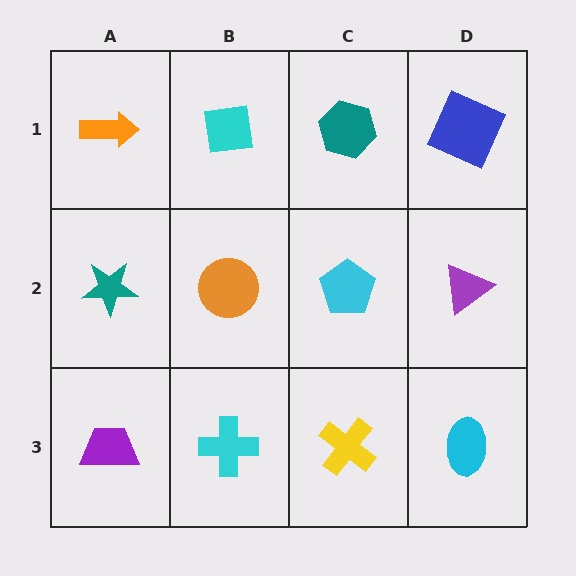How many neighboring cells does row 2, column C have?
4.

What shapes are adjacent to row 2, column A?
An orange arrow (row 1, column A), a purple trapezoid (row 3, column A), an orange circle (row 2, column B).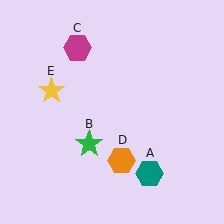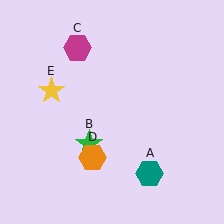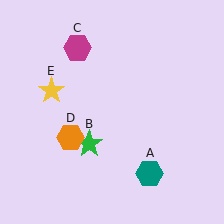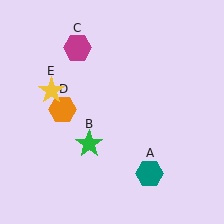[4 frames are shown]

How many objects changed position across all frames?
1 object changed position: orange hexagon (object D).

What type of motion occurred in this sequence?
The orange hexagon (object D) rotated clockwise around the center of the scene.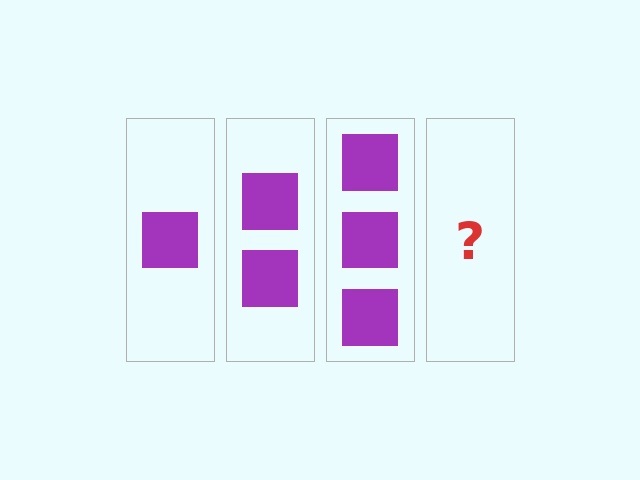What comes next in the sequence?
The next element should be 4 squares.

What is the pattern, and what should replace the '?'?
The pattern is that each step adds one more square. The '?' should be 4 squares.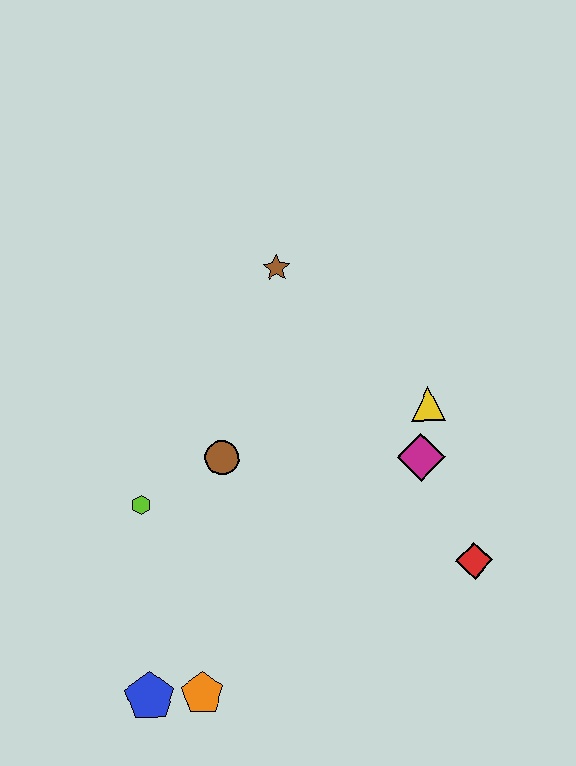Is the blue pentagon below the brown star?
Yes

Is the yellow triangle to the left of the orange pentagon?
No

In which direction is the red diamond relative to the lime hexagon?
The red diamond is to the right of the lime hexagon.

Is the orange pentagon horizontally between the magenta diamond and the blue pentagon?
Yes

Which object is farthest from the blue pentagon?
The brown star is farthest from the blue pentagon.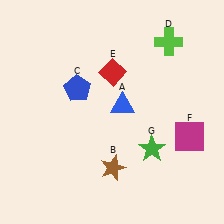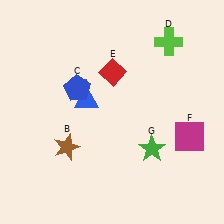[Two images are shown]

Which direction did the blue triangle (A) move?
The blue triangle (A) moved left.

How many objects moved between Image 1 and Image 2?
2 objects moved between the two images.